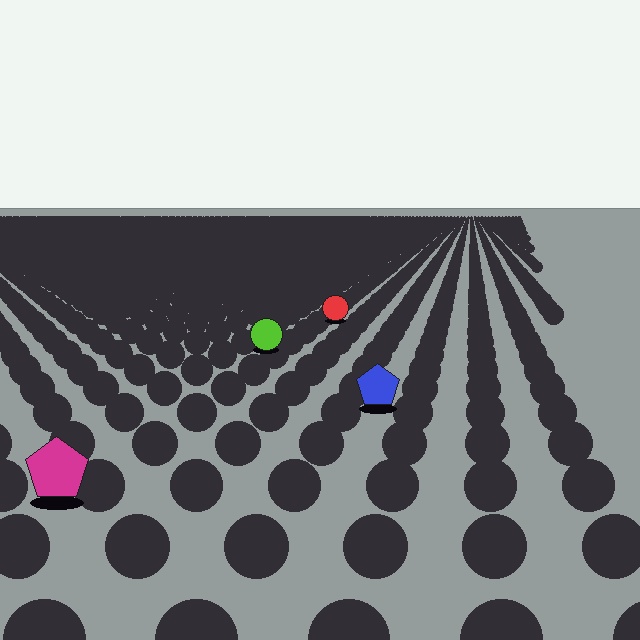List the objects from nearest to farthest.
From nearest to farthest: the magenta pentagon, the blue pentagon, the lime circle, the red circle.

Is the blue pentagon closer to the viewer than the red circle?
Yes. The blue pentagon is closer — you can tell from the texture gradient: the ground texture is coarser near it.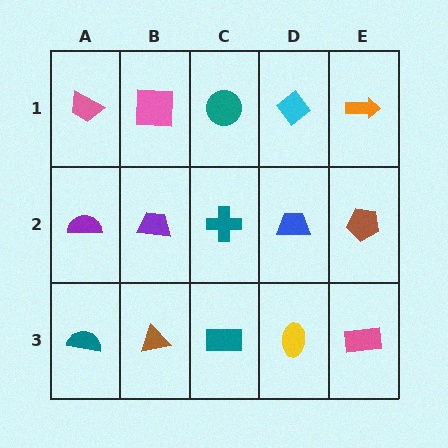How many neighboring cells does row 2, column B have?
4.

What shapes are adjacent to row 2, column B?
A pink square (row 1, column B), a brown triangle (row 3, column B), a purple semicircle (row 2, column A), a teal cross (row 2, column C).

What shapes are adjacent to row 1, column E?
A brown pentagon (row 2, column E), a cyan diamond (row 1, column D).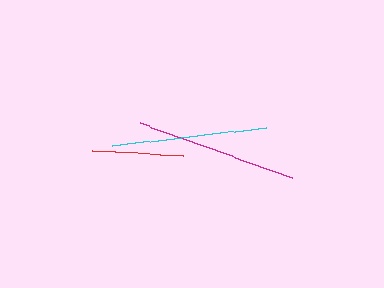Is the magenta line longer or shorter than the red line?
The magenta line is longer than the red line.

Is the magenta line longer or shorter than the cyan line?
The magenta line is longer than the cyan line.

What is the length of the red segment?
The red segment is approximately 91 pixels long.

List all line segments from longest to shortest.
From longest to shortest: magenta, cyan, red.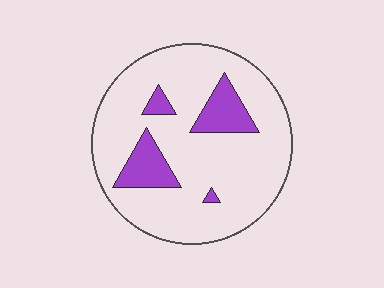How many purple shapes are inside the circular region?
4.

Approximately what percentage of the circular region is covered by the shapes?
Approximately 15%.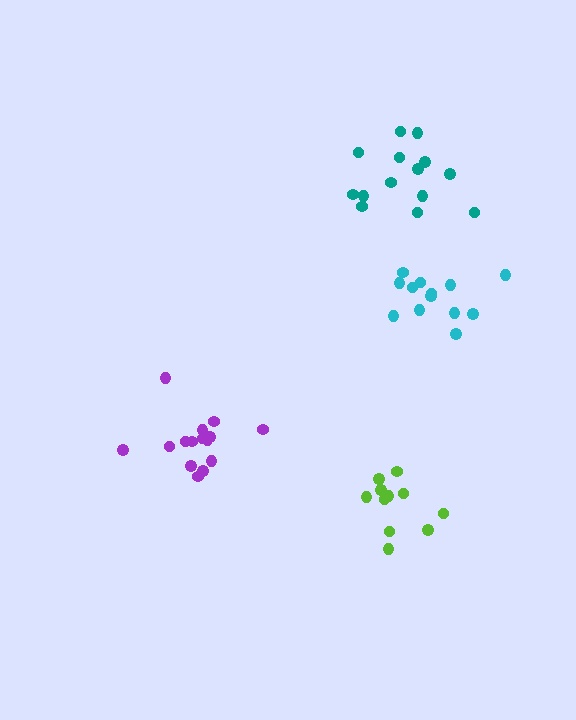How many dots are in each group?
Group 1: 13 dots, Group 2: 15 dots, Group 3: 11 dots, Group 4: 14 dots (53 total).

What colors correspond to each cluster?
The clusters are colored: cyan, purple, lime, teal.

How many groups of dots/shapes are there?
There are 4 groups.